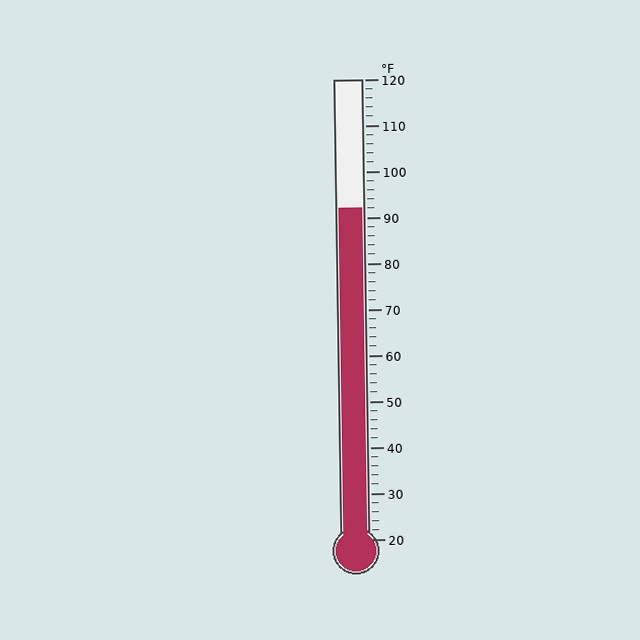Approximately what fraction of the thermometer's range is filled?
The thermometer is filled to approximately 70% of its range.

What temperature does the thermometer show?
The thermometer shows approximately 92°F.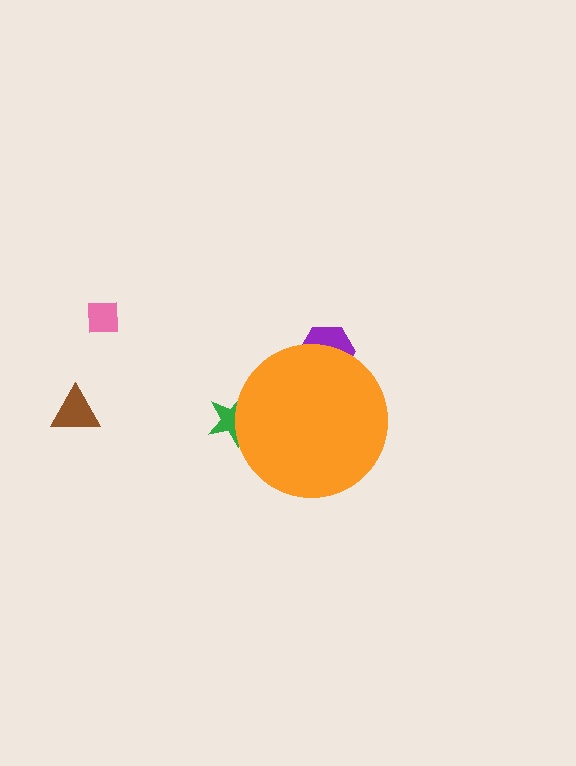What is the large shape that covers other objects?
An orange circle.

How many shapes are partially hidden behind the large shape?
2 shapes are partially hidden.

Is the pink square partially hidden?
No, the pink square is fully visible.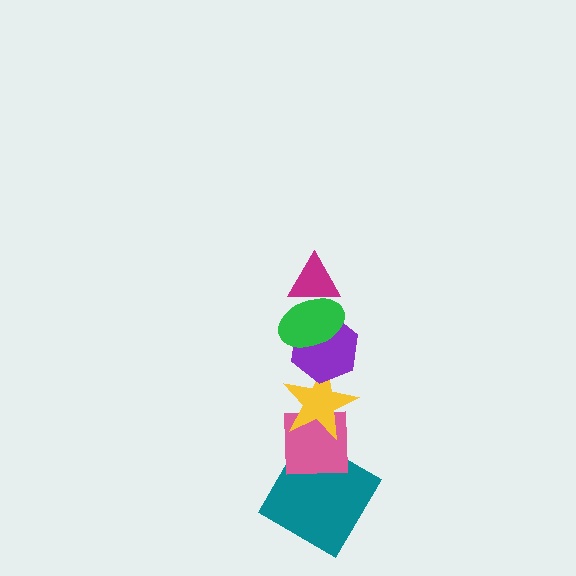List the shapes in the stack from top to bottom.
From top to bottom: the magenta triangle, the green ellipse, the purple hexagon, the yellow star, the pink square, the teal diamond.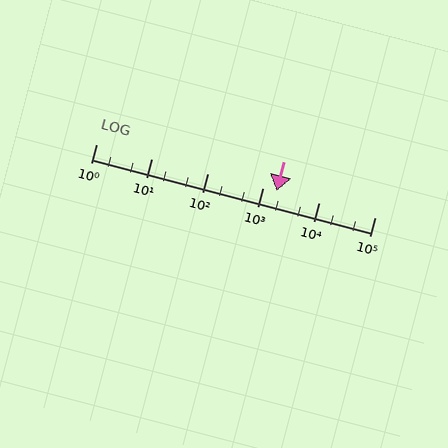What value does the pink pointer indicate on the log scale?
The pointer indicates approximately 1700.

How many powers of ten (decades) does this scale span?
The scale spans 5 decades, from 1 to 100000.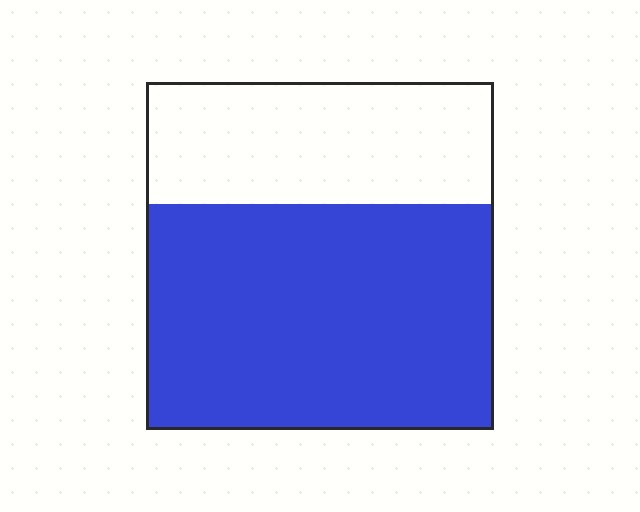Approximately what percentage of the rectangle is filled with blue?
Approximately 65%.